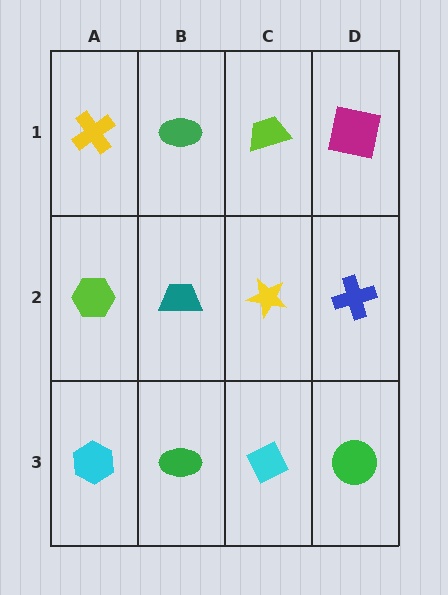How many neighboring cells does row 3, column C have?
3.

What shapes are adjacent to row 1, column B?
A teal trapezoid (row 2, column B), a yellow cross (row 1, column A), a lime trapezoid (row 1, column C).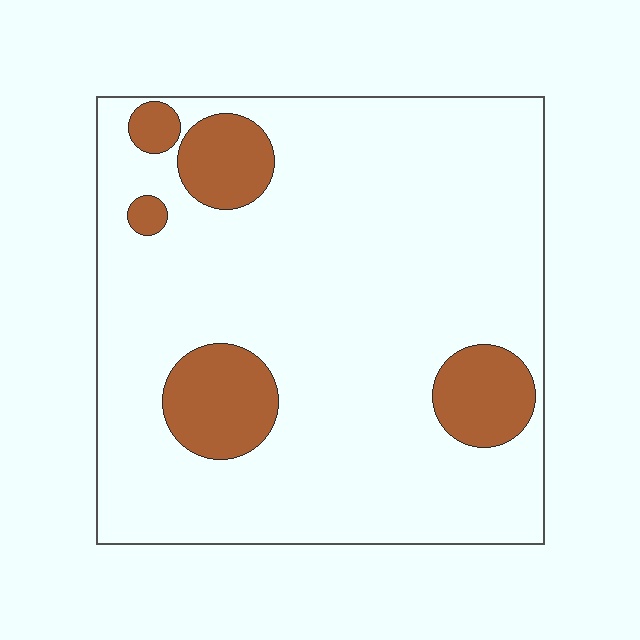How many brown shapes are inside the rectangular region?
5.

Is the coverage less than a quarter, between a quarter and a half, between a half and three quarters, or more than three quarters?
Less than a quarter.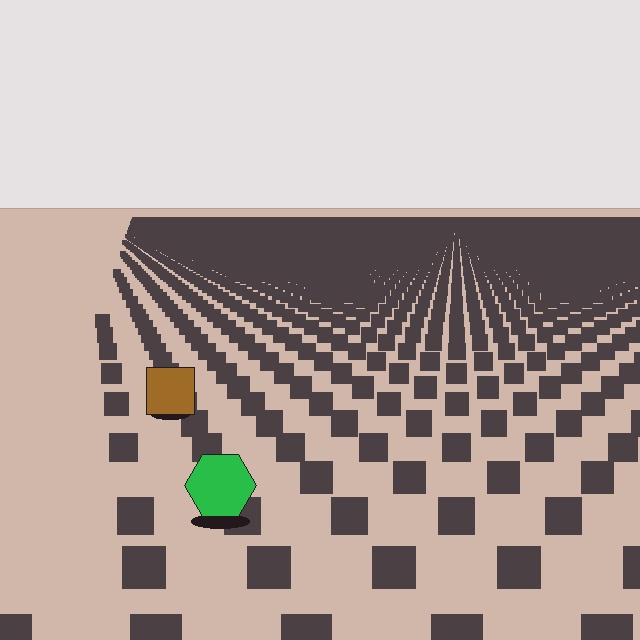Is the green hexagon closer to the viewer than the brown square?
Yes. The green hexagon is closer — you can tell from the texture gradient: the ground texture is coarser near it.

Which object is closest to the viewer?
The green hexagon is closest. The texture marks near it are larger and more spread out.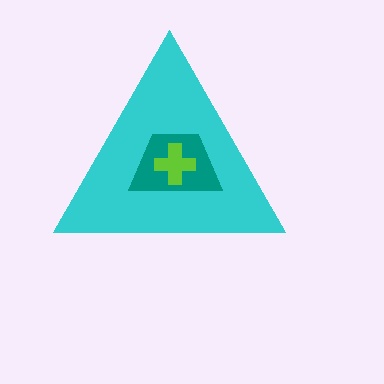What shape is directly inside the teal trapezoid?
The lime cross.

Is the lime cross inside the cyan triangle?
Yes.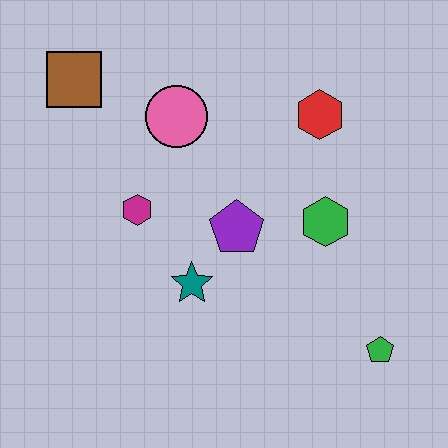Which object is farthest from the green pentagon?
The brown square is farthest from the green pentagon.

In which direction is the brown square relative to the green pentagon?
The brown square is to the left of the green pentagon.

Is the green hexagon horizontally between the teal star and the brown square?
No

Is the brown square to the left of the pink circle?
Yes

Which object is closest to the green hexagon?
The purple pentagon is closest to the green hexagon.